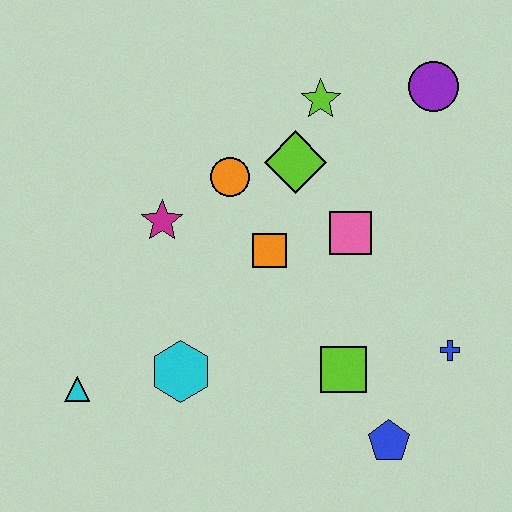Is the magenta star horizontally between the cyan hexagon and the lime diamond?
No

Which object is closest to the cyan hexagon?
The cyan triangle is closest to the cyan hexagon.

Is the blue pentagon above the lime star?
No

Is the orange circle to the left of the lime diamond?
Yes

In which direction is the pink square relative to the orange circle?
The pink square is to the right of the orange circle.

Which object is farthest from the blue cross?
The cyan triangle is farthest from the blue cross.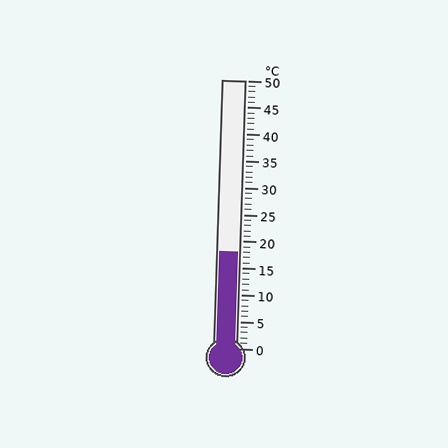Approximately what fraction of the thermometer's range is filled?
The thermometer is filled to approximately 35% of its range.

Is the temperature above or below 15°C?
The temperature is above 15°C.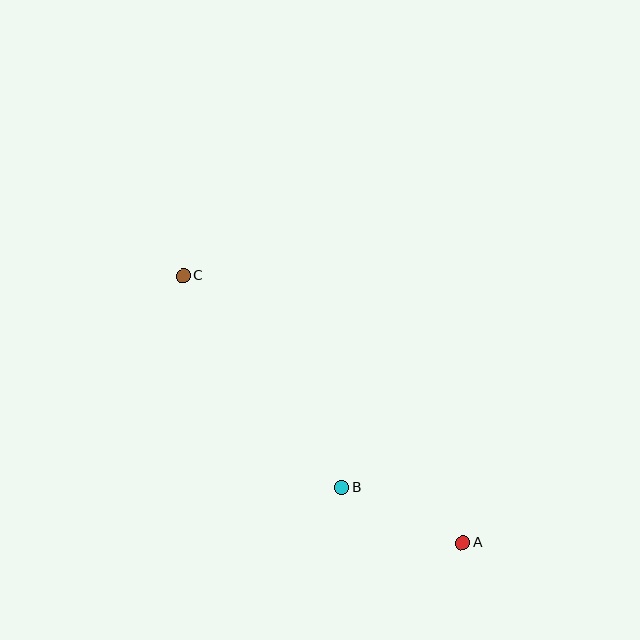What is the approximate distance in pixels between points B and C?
The distance between B and C is approximately 265 pixels.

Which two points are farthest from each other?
Points A and C are farthest from each other.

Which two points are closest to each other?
Points A and B are closest to each other.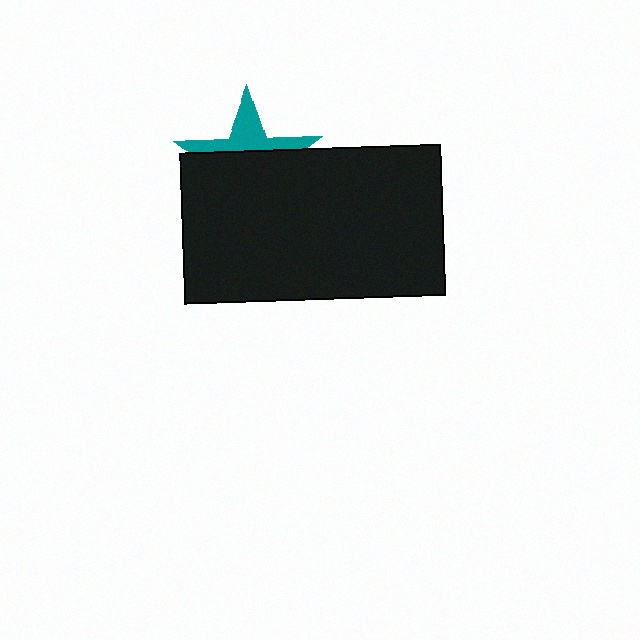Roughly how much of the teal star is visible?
A small part of it is visible (roughly 36%).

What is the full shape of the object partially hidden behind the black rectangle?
The partially hidden object is a teal star.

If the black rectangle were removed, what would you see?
You would see the complete teal star.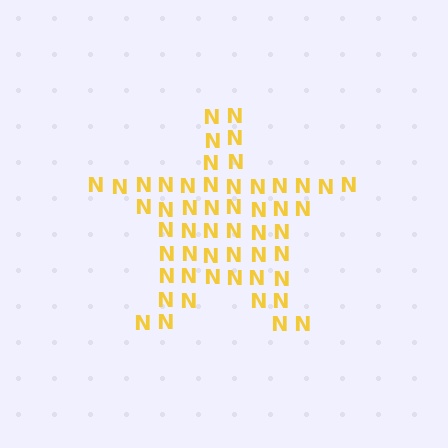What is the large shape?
The large shape is a star.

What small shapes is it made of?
It is made of small letter N's.